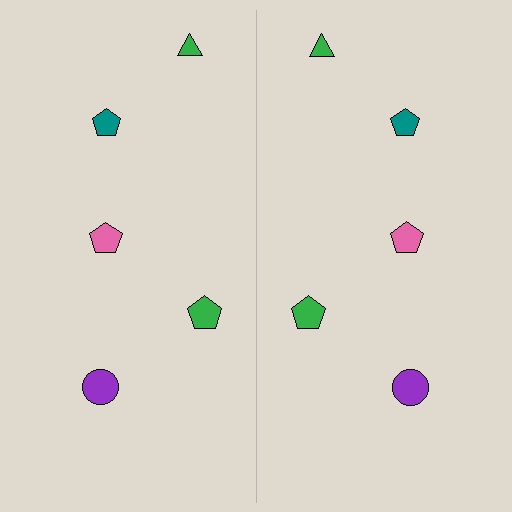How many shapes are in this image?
There are 10 shapes in this image.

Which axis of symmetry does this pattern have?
The pattern has a vertical axis of symmetry running through the center of the image.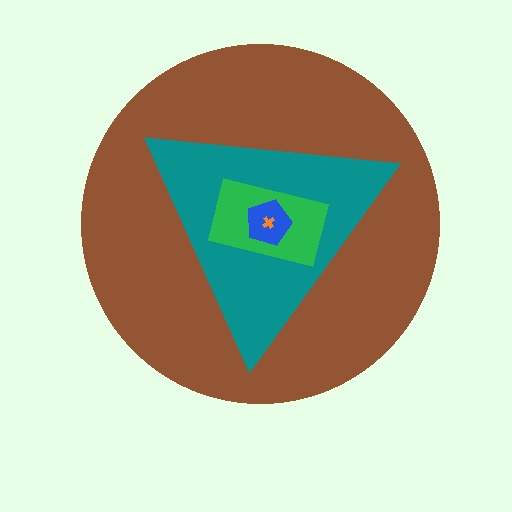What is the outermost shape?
The brown circle.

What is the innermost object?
The orange cross.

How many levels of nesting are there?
5.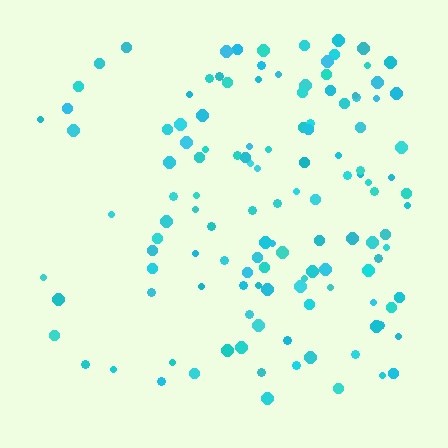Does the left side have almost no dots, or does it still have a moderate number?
Still a moderate number, just noticeably fewer than the right.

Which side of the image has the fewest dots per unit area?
The left.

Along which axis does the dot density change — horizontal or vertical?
Horizontal.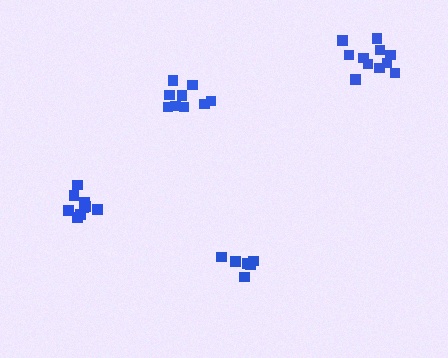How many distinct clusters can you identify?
There are 4 distinct clusters.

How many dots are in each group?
Group 1: 9 dots, Group 2: 6 dots, Group 3: 9 dots, Group 4: 11 dots (35 total).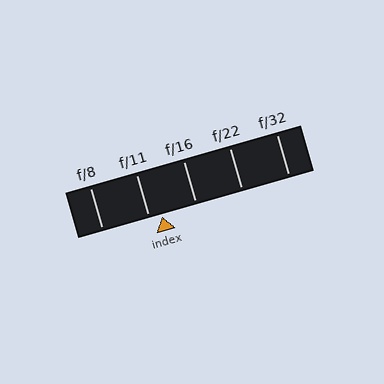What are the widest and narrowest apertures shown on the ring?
The widest aperture shown is f/8 and the narrowest is f/32.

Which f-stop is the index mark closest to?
The index mark is closest to f/11.